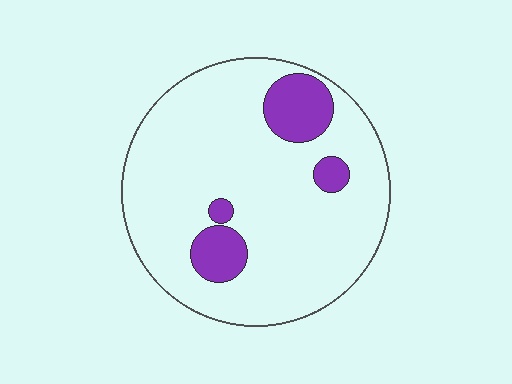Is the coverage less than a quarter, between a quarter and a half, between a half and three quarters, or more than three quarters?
Less than a quarter.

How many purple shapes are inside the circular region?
4.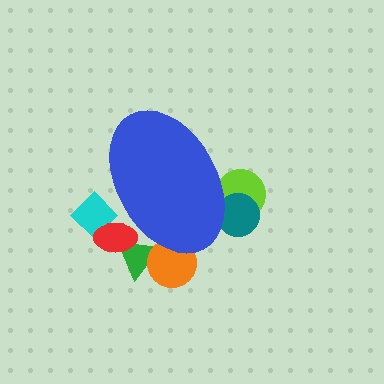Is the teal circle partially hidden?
Yes, the teal circle is partially hidden behind the blue ellipse.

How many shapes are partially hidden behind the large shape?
6 shapes are partially hidden.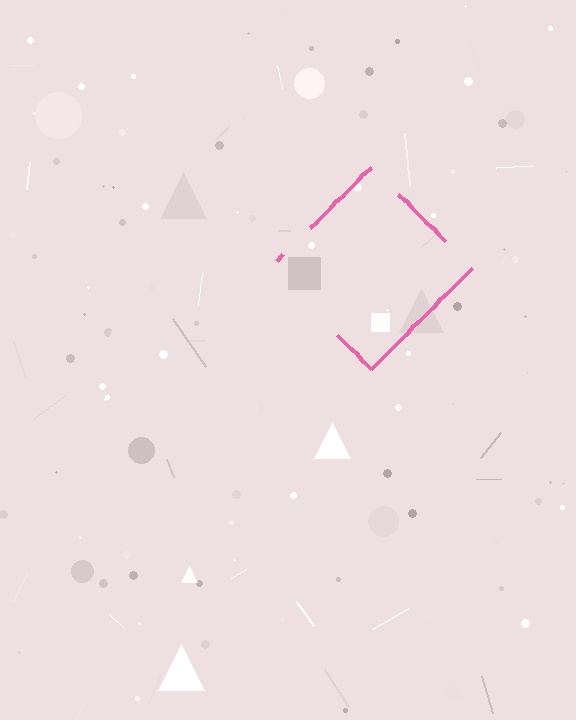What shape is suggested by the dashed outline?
The dashed outline suggests a diamond.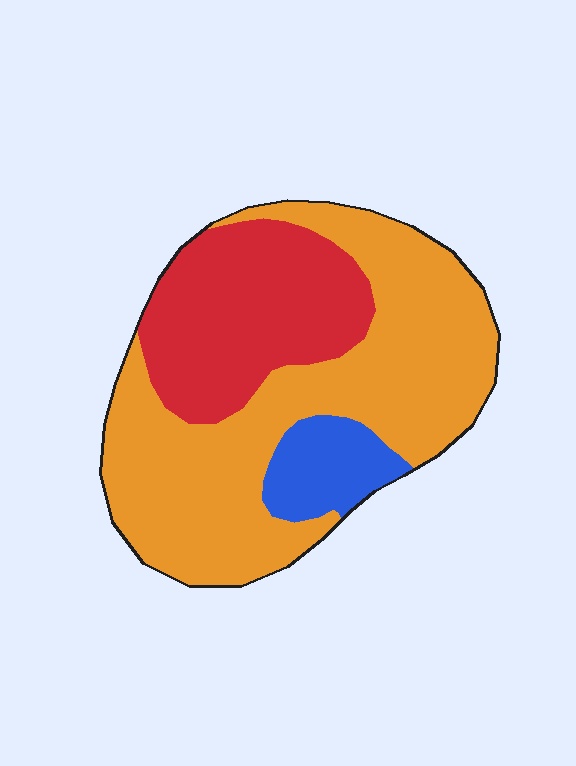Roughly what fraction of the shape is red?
Red covers roughly 30% of the shape.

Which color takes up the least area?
Blue, at roughly 10%.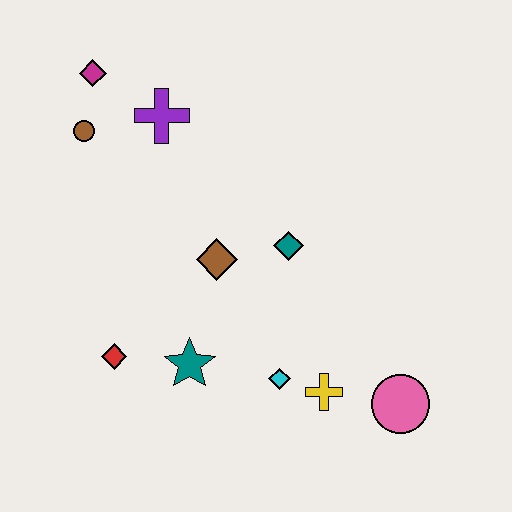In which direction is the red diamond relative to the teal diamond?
The red diamond is to the left of the teal diamond.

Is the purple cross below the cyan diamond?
No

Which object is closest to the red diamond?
The teal star is closest to the red diamond.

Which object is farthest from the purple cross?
The pink circle is farthest from the purple cross.